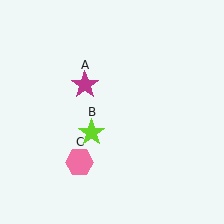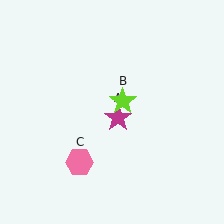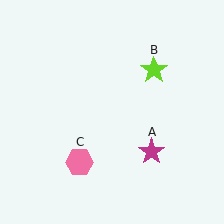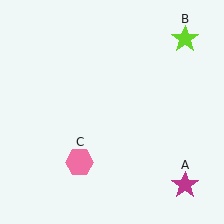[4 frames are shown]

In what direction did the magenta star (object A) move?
The magenta star (object A) moved down and to the right.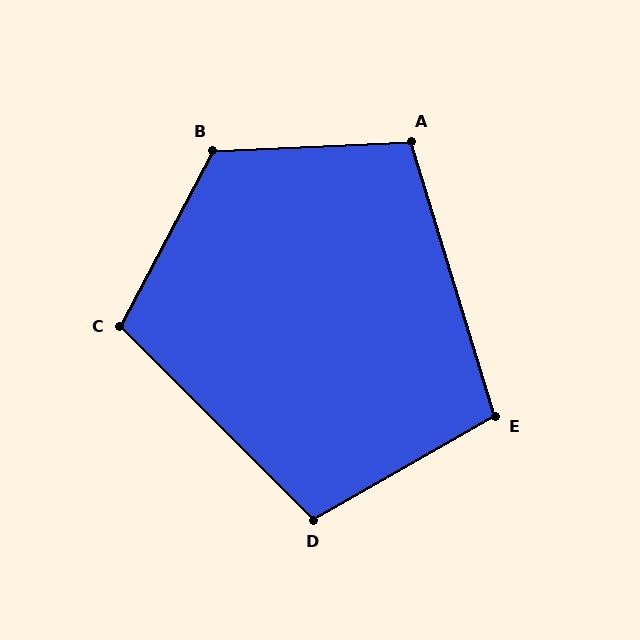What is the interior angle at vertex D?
Approximately 105 degrees (obtuse).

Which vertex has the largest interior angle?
B, at approximately 121 degrees.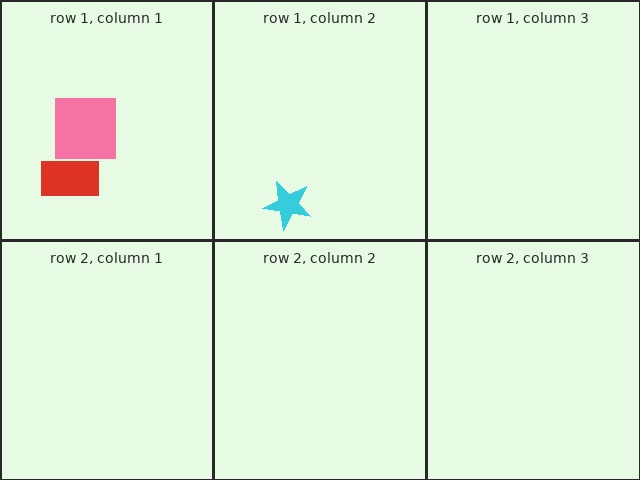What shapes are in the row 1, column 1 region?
The red rectangle, the pink square.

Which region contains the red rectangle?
The row 1, column 1 region.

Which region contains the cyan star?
The row 1, column 2 region.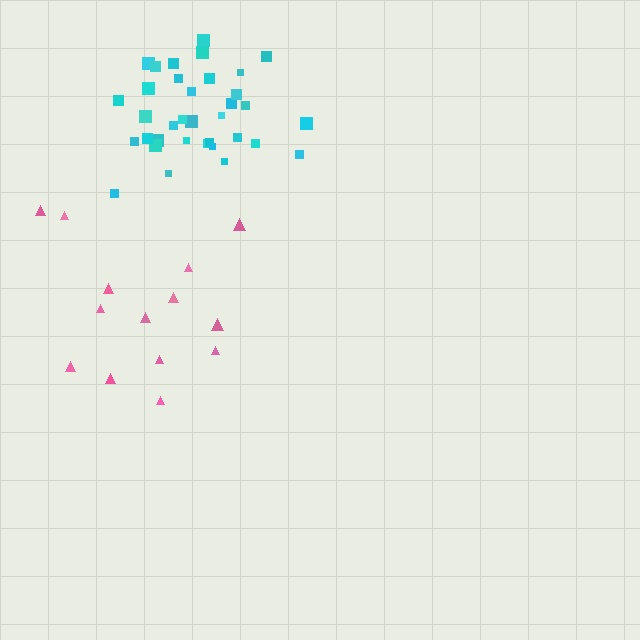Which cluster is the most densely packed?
Cyan.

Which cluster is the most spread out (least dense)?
Pink.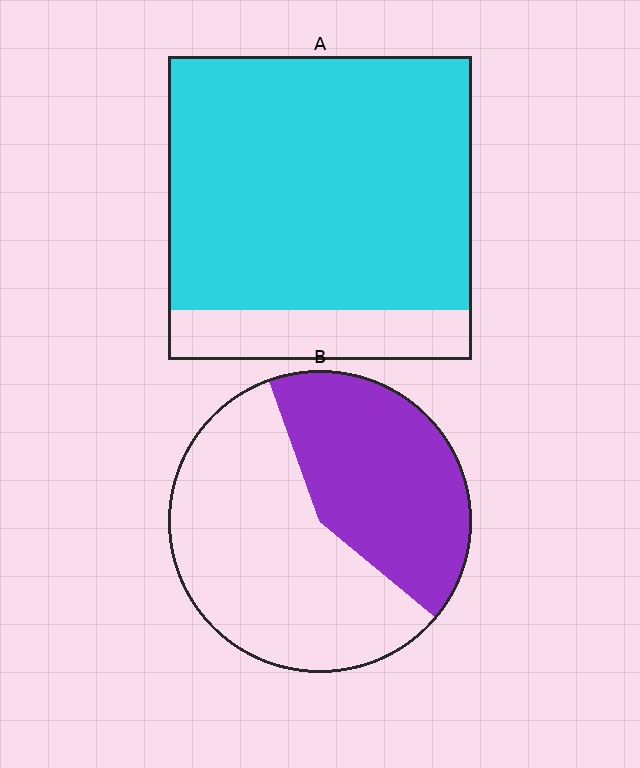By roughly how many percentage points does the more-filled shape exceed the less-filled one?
By roughly 40 percentage points (A over B).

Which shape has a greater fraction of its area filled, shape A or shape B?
Shape A.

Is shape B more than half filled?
No.